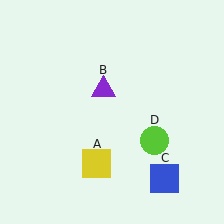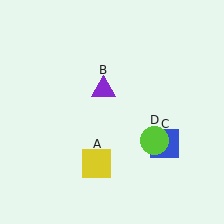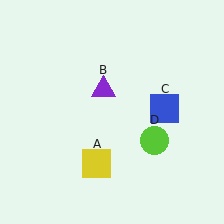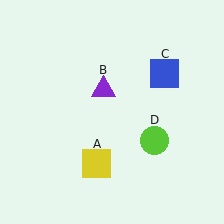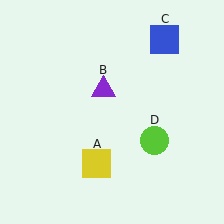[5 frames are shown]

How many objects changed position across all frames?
1 object changed position: blue square (object C).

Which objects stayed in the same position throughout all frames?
Yellow square (object A) and purple triangle (object B) and lime circle (object D) remained stationary.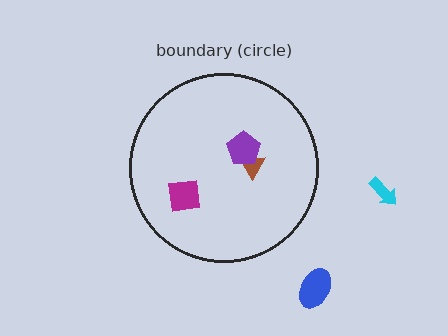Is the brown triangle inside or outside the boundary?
Inside.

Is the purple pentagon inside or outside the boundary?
Inside.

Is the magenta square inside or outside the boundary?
Inside.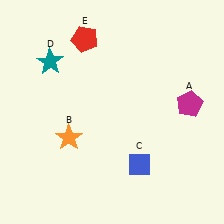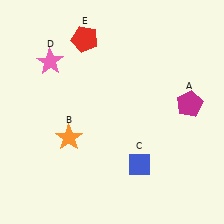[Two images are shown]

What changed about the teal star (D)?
In Image 1, D is teal. In Image 2, it changed to pink.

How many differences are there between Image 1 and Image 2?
There is 1 difference between the two images.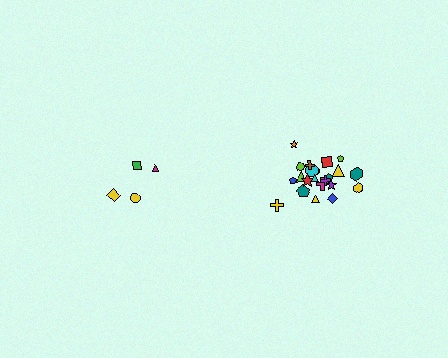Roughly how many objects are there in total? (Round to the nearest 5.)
Roughly 25 objects in total.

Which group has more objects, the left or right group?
The right group.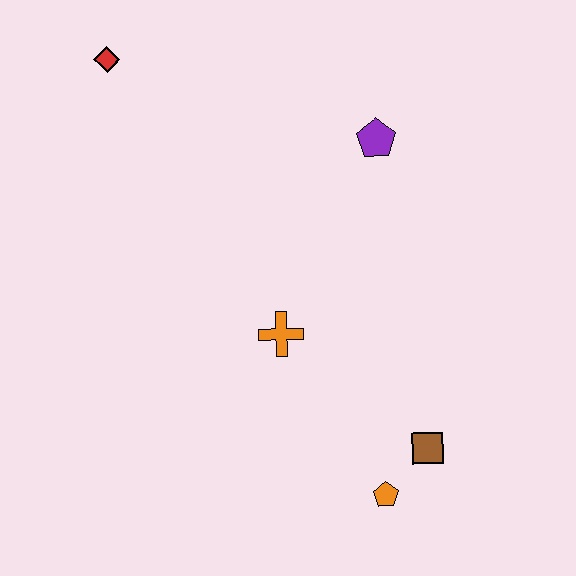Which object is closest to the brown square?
The orange pentagon is closest to the brown square.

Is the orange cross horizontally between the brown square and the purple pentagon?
No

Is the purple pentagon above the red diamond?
No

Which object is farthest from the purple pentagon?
The orange pentagon is farthest from the purple pentagon.